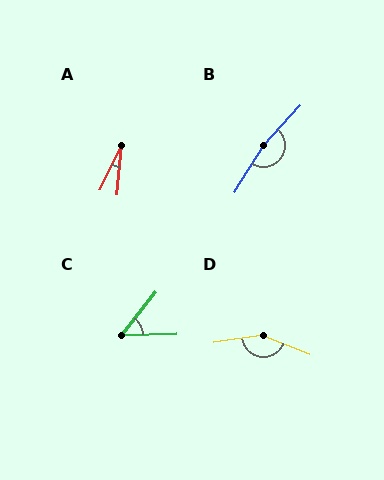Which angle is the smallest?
A, at approximately 21 degrees.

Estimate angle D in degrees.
Approximately 150 degrees.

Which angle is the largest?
B, at approximately 169 degrees.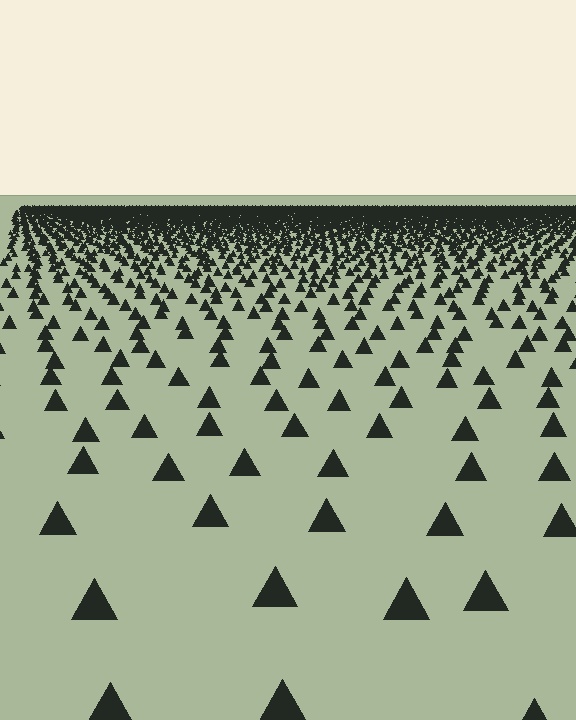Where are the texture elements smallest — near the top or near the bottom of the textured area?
Near the top.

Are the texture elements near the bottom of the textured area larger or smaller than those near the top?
Larger. Near the bottom, elements are closer to the viewer and appear at a bigger on-screen size.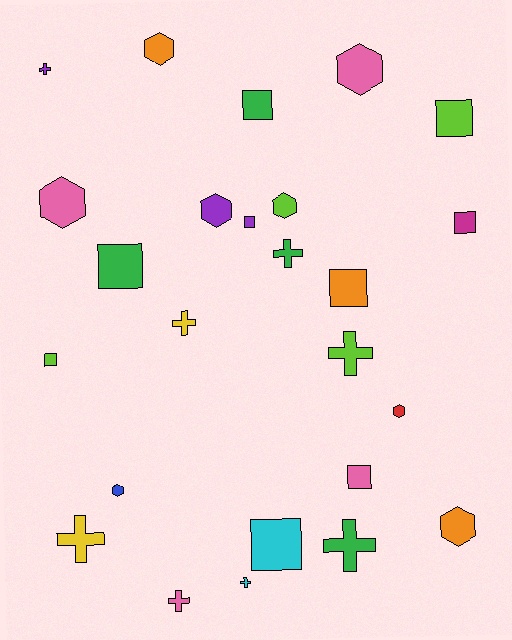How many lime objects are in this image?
There are 4 lime objects.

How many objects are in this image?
There are 25 objects.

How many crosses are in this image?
There are 8 crosses.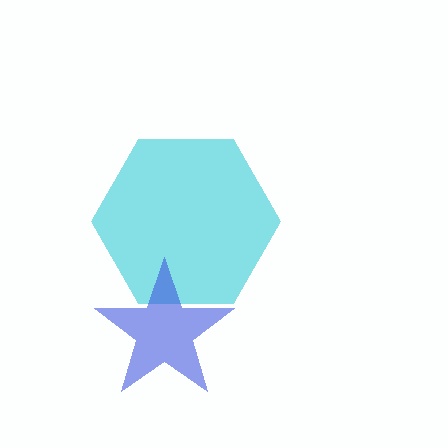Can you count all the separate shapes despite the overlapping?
Yes, there are 2 separate shapes.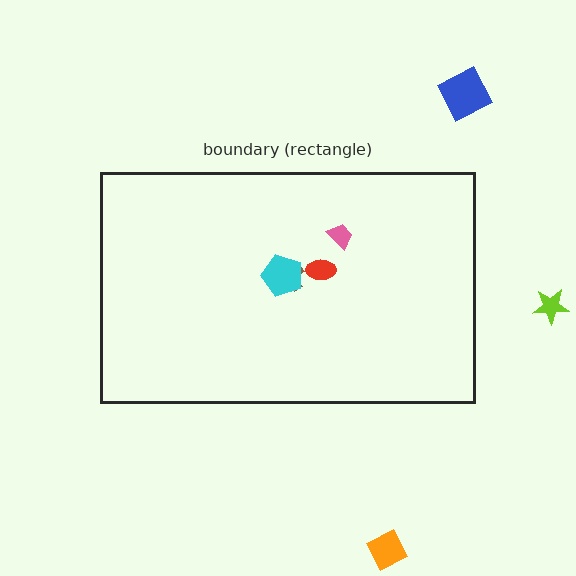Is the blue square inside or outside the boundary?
Outside.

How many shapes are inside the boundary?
4 inside, 3 outside.